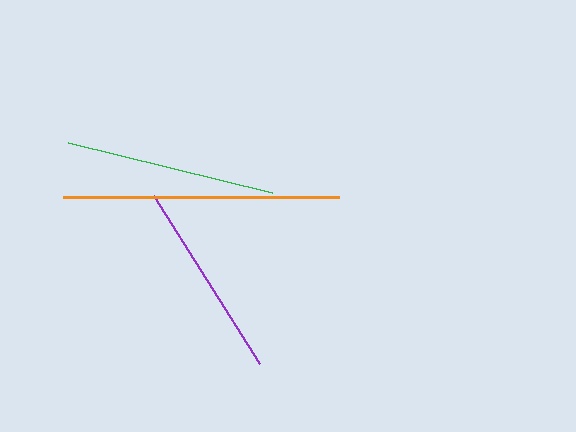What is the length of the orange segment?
The orange segment is approximately 276 pixels long.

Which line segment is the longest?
The orange line is the longest at approximately 276 pixels.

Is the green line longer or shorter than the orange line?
The orange line is longer than the green line.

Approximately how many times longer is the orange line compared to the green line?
The orange line is approximately 1.3 times the length of the green line.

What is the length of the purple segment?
The purple segment is approximately 199 pixels long.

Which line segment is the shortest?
The purple line is the shortest at approximately 199 pixels.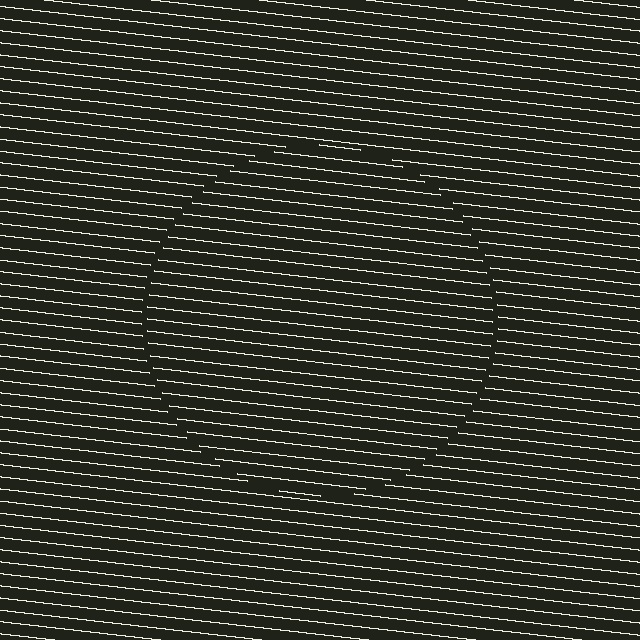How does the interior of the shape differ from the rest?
The interior of the shape contains the same grating, shifted by half a period — the contour is defined by the phase discontinuity where line-ends from the inner and outer gratings abut.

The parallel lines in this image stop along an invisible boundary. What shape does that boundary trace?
An illusory circle. The interior of the shape contains the same grating, shifted by half a period — the contour is defined by the phase discontinuity where line-ends from the inner and outer gratings abut.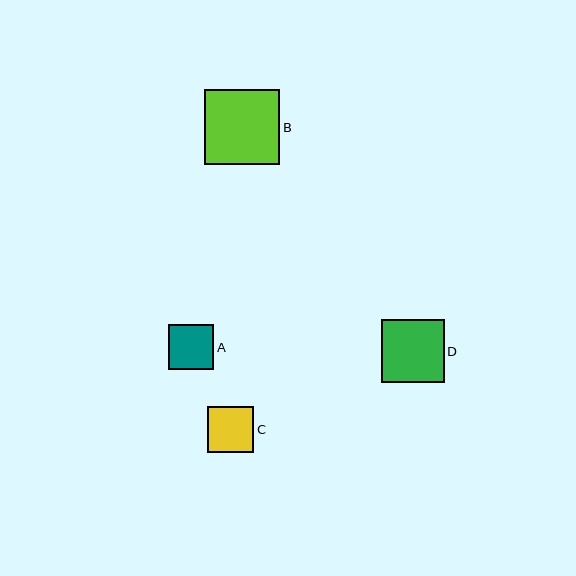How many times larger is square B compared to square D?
Square B is approximately 1.2 times the size of square D.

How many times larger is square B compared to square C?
Square B is approximately 1.6 times the size of square C.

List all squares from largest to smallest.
From largest to smallest: B, D, C, A.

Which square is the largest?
Square B is the largest with a size of approximately 75 pixels.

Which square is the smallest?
Square A is the smallest with a size of approximately 45 pixels.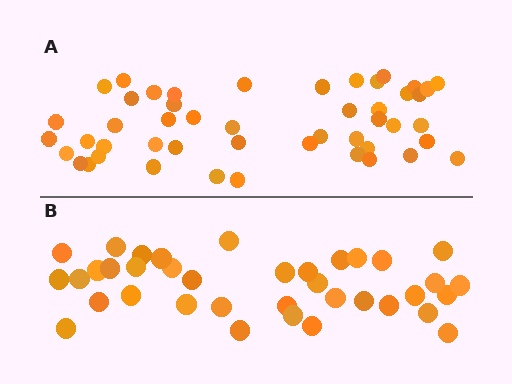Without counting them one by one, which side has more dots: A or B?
Region A (the top region) has more dots.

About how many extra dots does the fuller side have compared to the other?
Region A has roughly 12 or so more dots than region B.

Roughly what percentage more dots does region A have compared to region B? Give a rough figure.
About 30% more.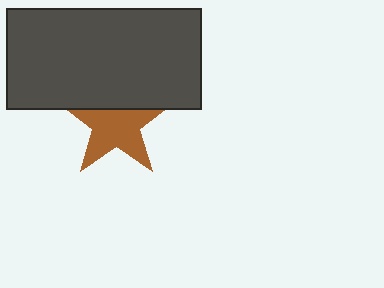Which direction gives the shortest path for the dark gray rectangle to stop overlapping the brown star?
Moving up gives the shortest separation.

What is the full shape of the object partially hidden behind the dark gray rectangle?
The partially hidden object is a brown star.